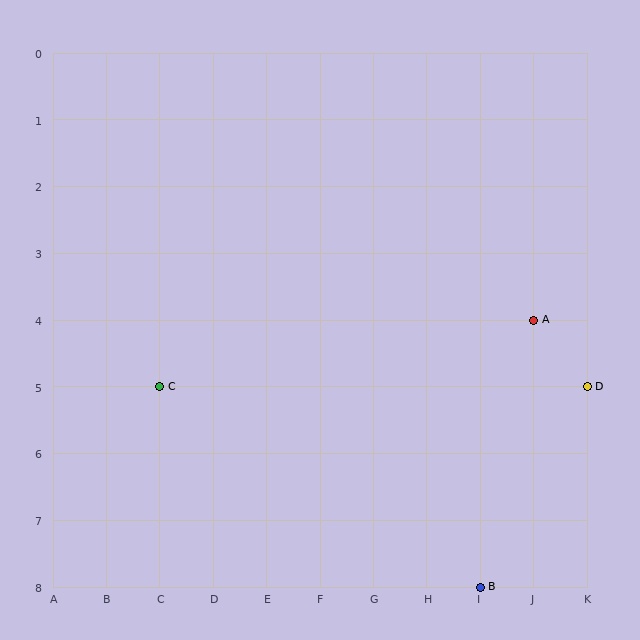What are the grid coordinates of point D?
Point D is at grid coordinates (K, 5).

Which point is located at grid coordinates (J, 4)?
Point A is at (J, 4).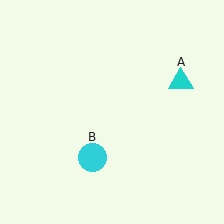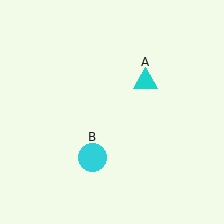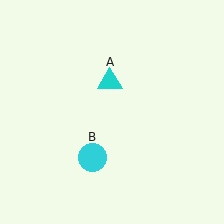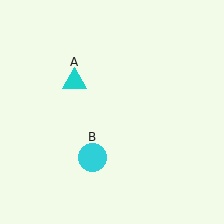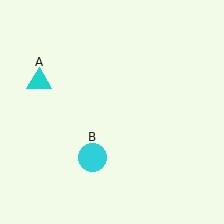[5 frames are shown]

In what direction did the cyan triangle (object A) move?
The cyan triangle (object A) moved left.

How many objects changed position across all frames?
1 object changed position: cyan triangle (object A).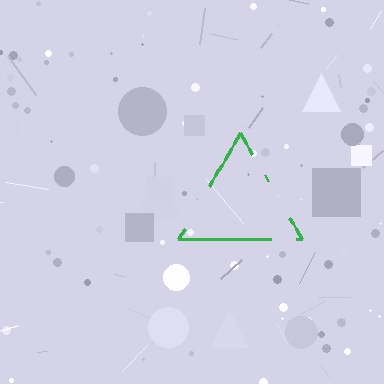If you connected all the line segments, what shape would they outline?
They would outline a triangle.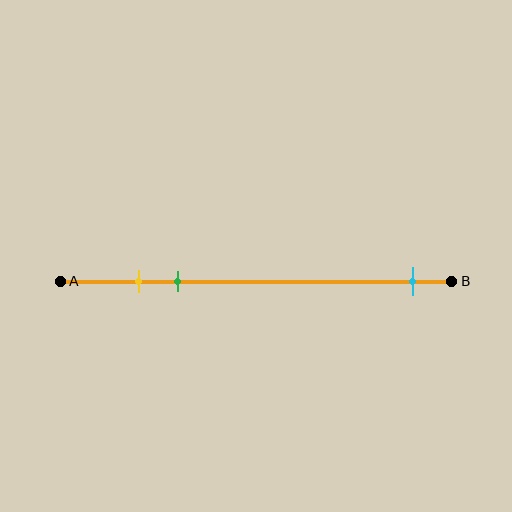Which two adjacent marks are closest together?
The yellow and green marks are the closest adjacent pair.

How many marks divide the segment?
There are 3 marks dividing the segment.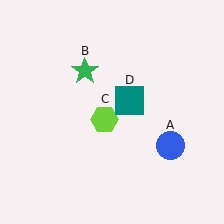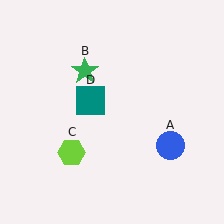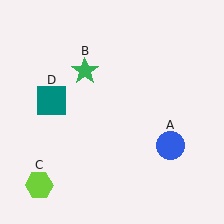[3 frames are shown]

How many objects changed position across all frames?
2 objects changed position: lime hexagon (object C), teal square (object D).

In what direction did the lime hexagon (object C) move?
The lime hexagon (object C) moved down and to the left.